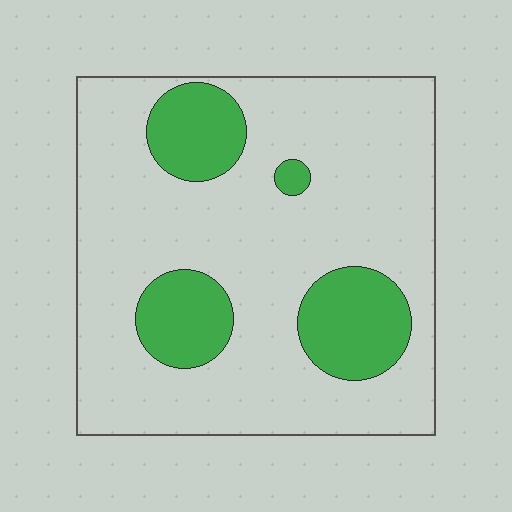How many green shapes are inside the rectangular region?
4.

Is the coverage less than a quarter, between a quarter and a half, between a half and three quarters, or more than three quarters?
Less than a quarter.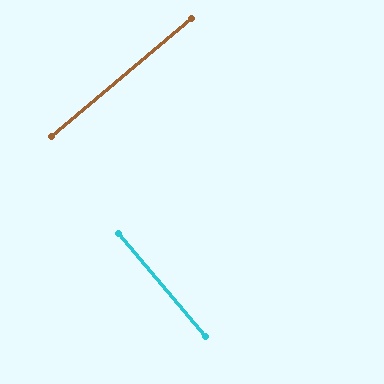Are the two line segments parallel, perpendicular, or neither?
Perpendicular — they meet at approximately 90°.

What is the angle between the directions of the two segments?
Approximately 90 degrees.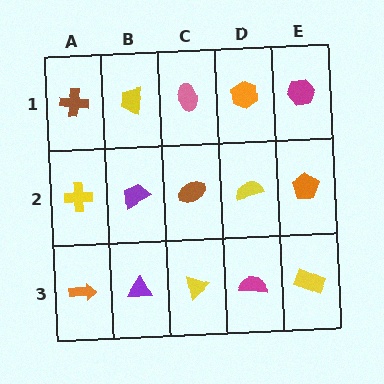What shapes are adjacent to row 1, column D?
A yellow semicircle (row 2, column D), a pink ellipse (row 1, column C), a magenta hexagon (row 1, column E).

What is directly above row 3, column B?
A purple trapezoid.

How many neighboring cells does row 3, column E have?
2.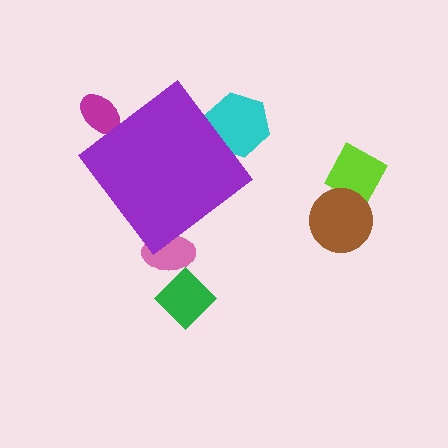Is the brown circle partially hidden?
No, the brown circle is fully visible.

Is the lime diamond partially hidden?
No, the lime diamond is fully visible.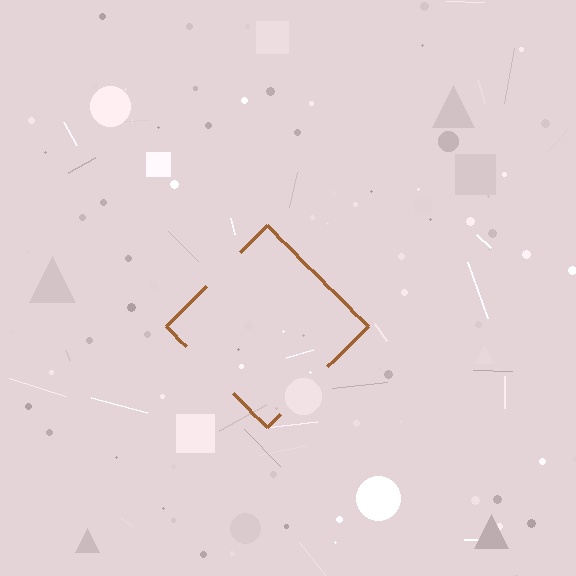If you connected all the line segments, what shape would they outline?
They would outline a diamond.